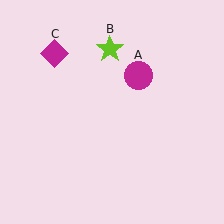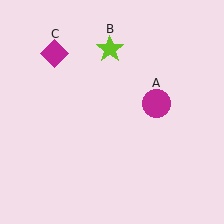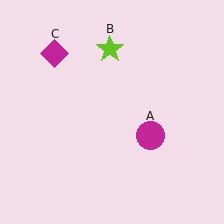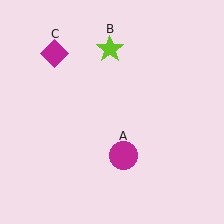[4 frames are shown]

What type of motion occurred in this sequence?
The magenta circle (object A) rotated clockwise around the center of the scene.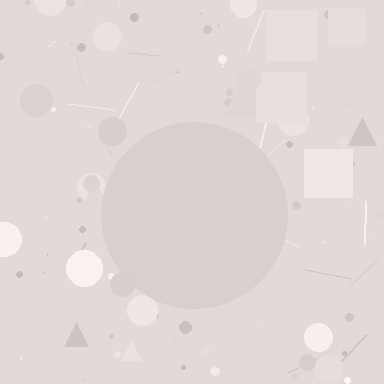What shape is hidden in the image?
A circle is hidden in the image.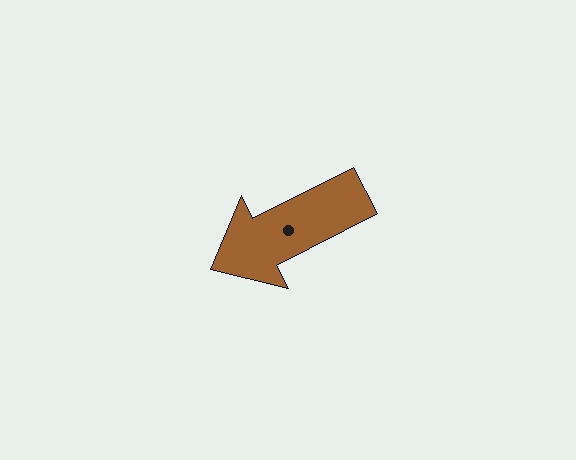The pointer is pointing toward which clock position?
Roughly 8 o'clock.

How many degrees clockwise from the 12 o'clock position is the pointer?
Approximately 243 degrees.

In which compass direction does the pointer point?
Southwest.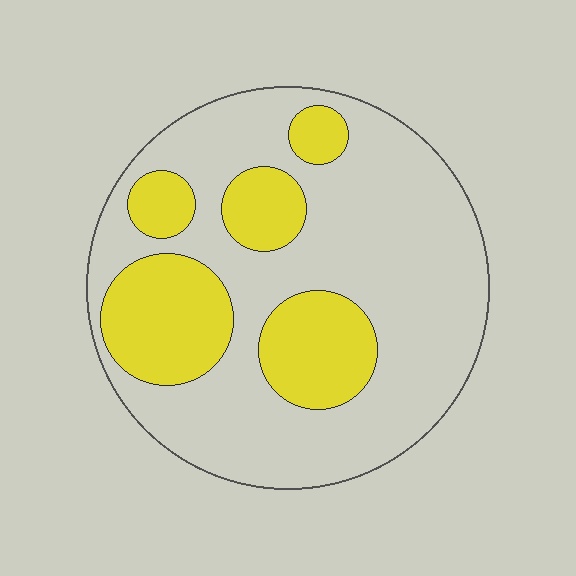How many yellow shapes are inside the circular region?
5.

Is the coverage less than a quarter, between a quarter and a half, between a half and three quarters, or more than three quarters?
Between a quarter and a half.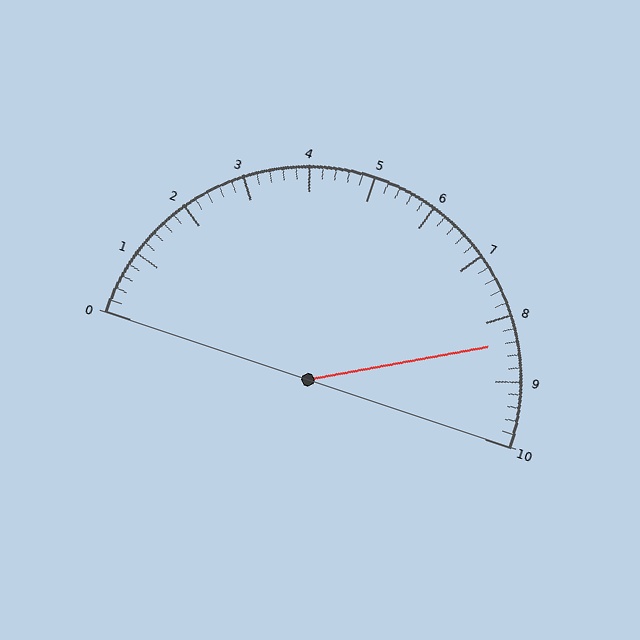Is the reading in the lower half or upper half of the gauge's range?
The reading is in the upper half of the range (0 to 10).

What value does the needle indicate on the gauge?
The needle indicates approximately 8.4.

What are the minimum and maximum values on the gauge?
The gauge ranges from 0 to 10.